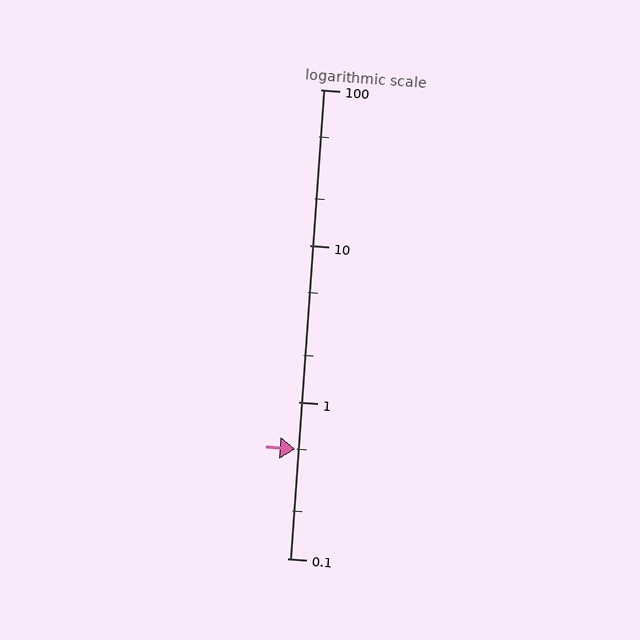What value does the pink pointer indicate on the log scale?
The pointer indicates approximately 0.5.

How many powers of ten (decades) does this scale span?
The scale spans 3 decades, from 0.1 to 100.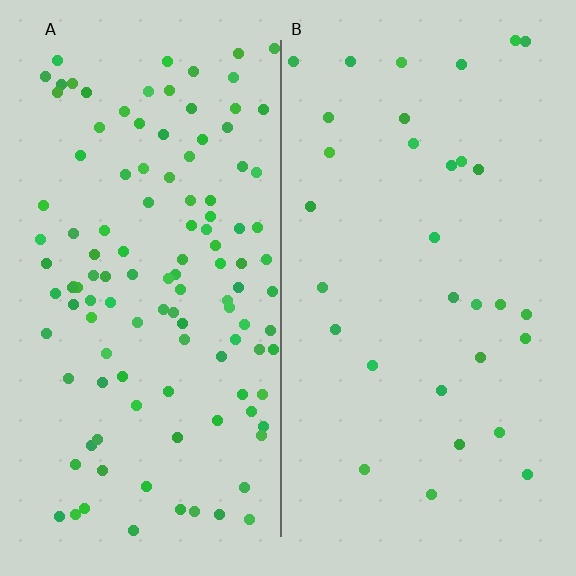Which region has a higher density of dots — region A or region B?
A (the left).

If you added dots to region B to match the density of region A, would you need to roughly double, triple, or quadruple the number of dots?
Approximately quadruple.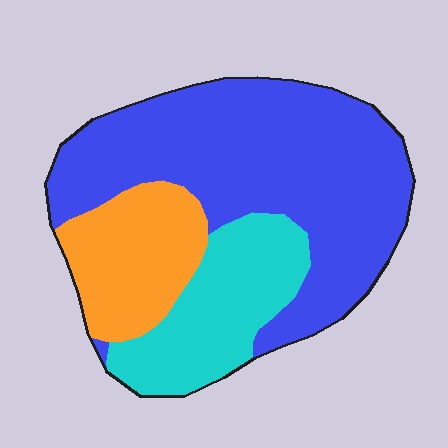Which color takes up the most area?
Blue, at roughly 60%.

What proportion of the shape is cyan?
Cyan takes up about one quarter (1/4) of the shape.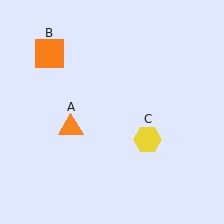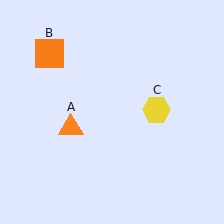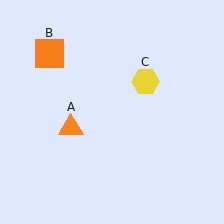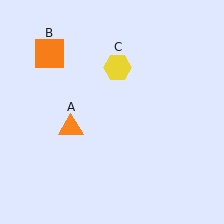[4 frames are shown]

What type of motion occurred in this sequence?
The yellow hexagon (object C) rotated counterclockwise around the center of the scene.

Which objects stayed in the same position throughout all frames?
Orange triangle (object A) and orange square (object B) remained stationary.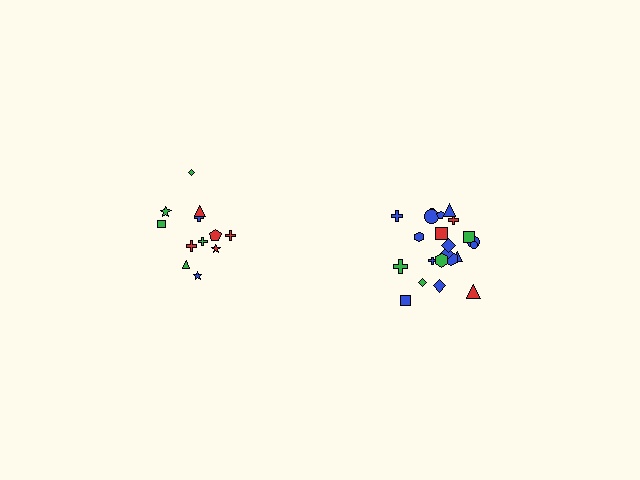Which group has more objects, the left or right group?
The right group.